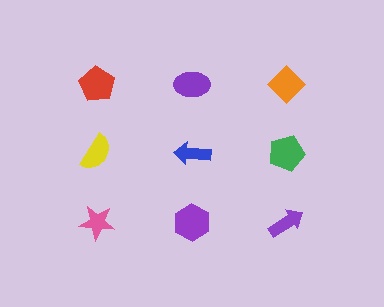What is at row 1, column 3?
An orange diamond.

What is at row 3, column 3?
A purple arrow.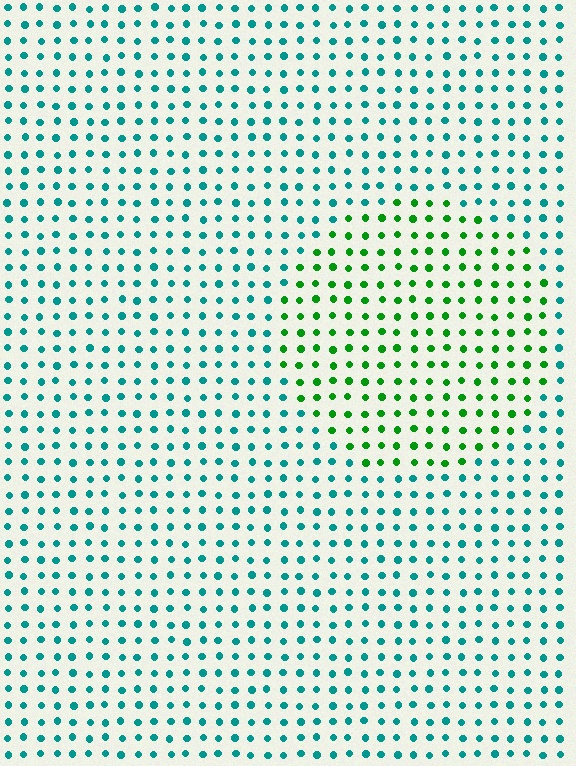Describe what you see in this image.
The image is filled with small teal elements in a uniform arrangement. A circle-shaped region is visible where the elements are tinted to a slightly different hue, forming a subtle color boundary.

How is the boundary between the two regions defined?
The boundary is defined purely by a slight shift in hue (about 51 degrees). Spacing, size, and orientation are identical on both sides.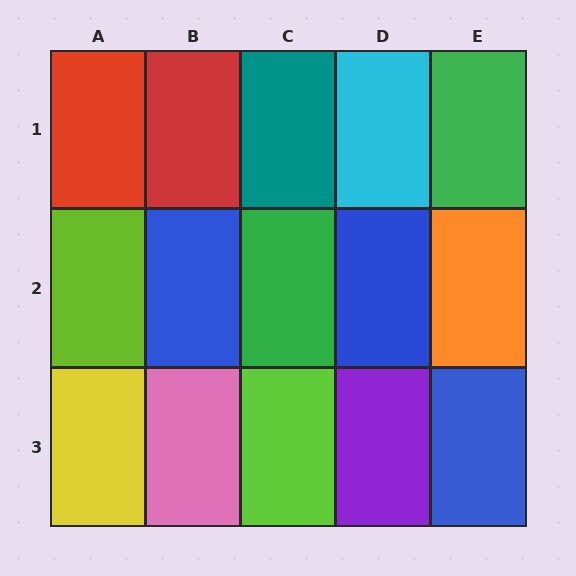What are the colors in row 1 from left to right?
Red, red, teal, cyan, green.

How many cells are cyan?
1 cell is cyan.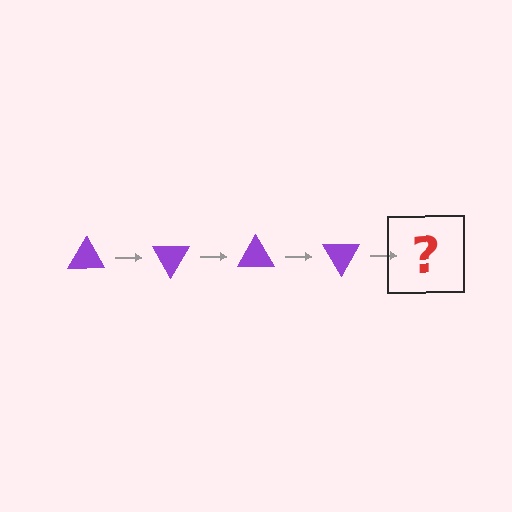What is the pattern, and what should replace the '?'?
The pattern is that the triangle rotates 60 degrees each step. The '?' should be a purple triangle rotated 240 degrees.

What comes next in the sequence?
The next element should be a purple triangle rotated 240 degrees.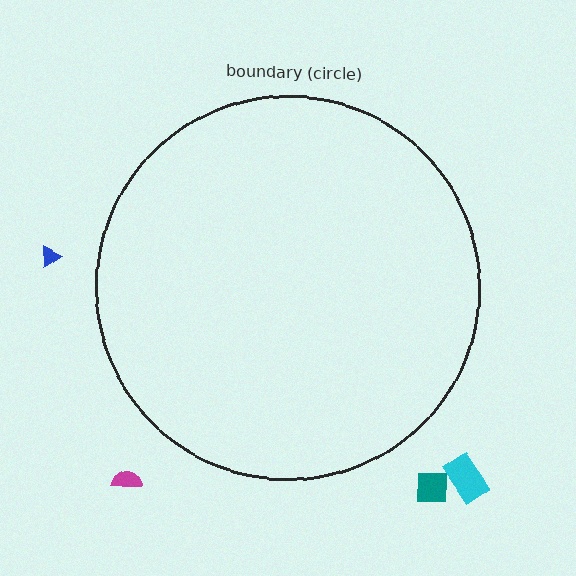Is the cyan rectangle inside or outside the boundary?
Outside.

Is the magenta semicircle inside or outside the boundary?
Outside.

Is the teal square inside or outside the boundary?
Outside.